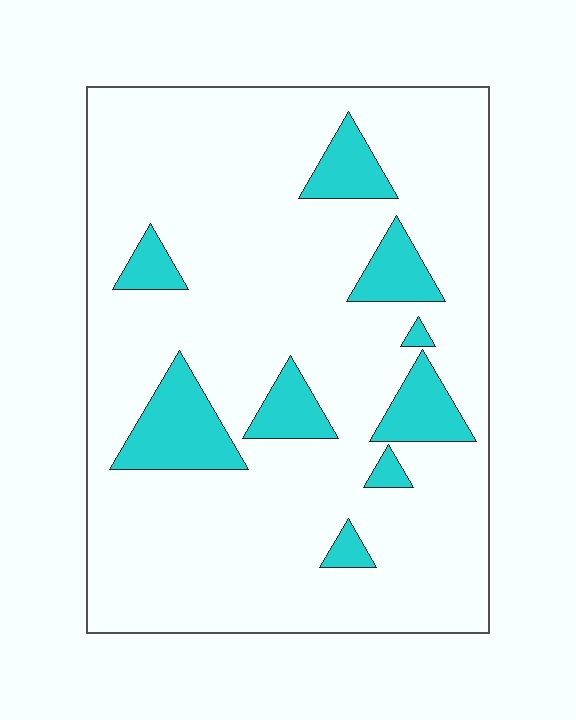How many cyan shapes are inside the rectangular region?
9.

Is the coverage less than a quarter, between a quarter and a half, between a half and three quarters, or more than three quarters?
Less than a quarter.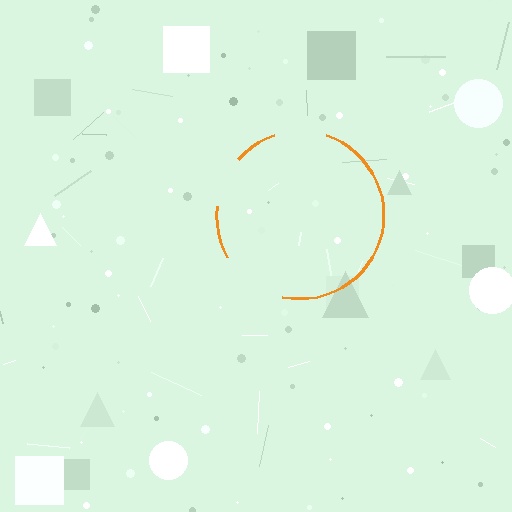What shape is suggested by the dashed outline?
The dashed outline suggests a circle.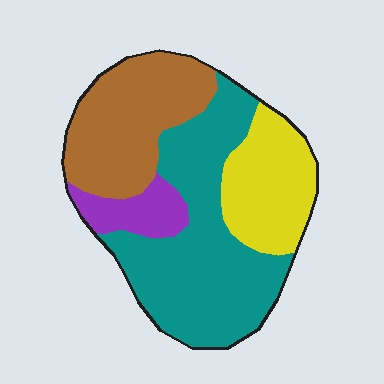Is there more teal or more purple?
Teal.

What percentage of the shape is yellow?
Yellow covers around 20% of the shape.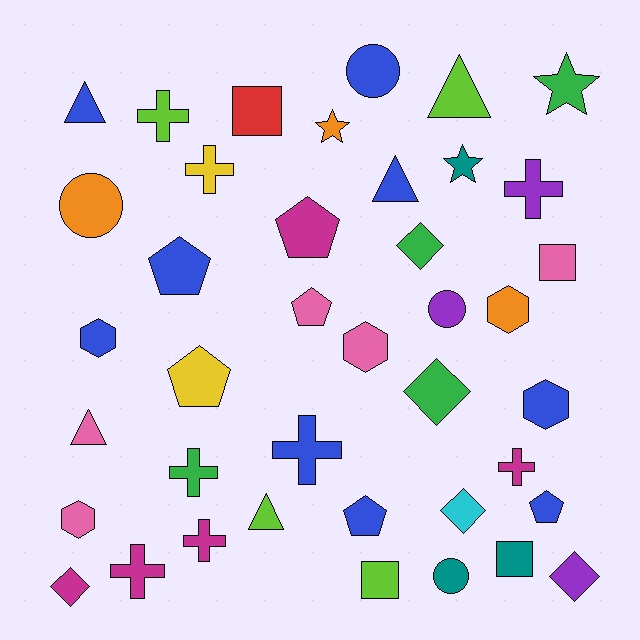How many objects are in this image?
There are 40 objects.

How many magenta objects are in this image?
There are 5 magenta objects.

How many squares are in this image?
There are 4 squares.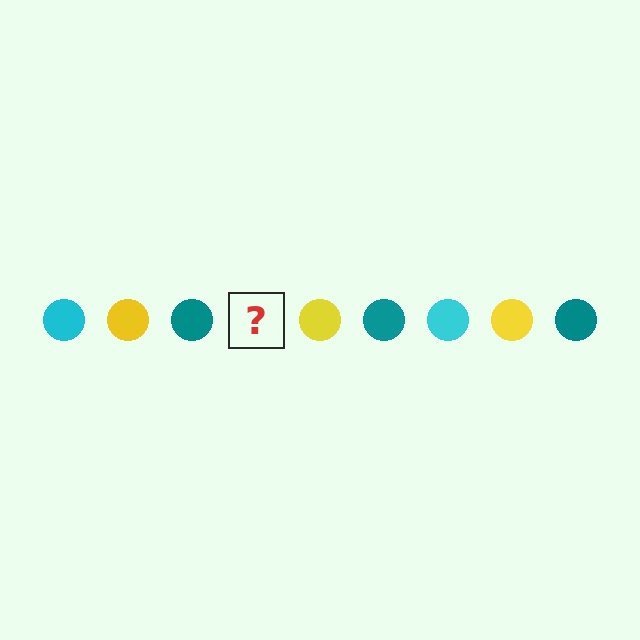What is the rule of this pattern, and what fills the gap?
The rule is that the pattern cycles through cyan, yellow, teal circles. The gap should be filled with a cyan circle.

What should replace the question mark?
The question mark should be replaced with a cyan circle.